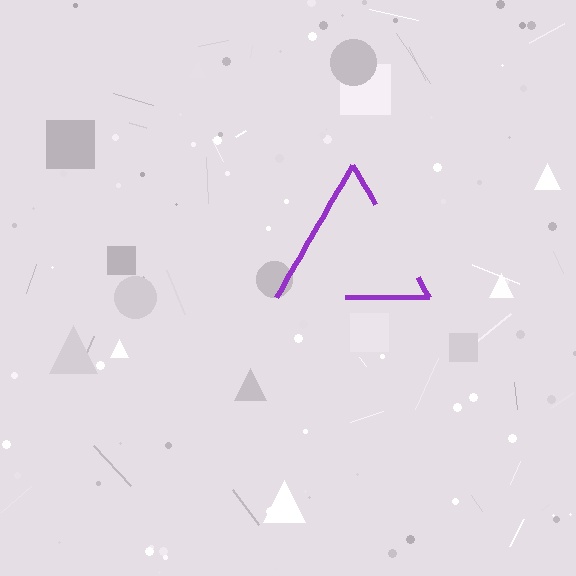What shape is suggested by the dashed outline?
The dashed outline suggests a triangle.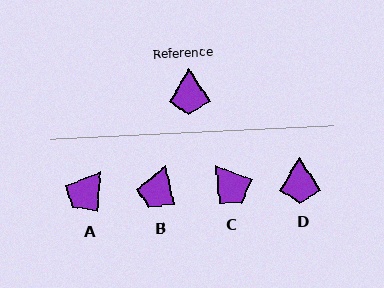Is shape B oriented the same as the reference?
No, it is off by about 21 degrees.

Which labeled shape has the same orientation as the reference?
D.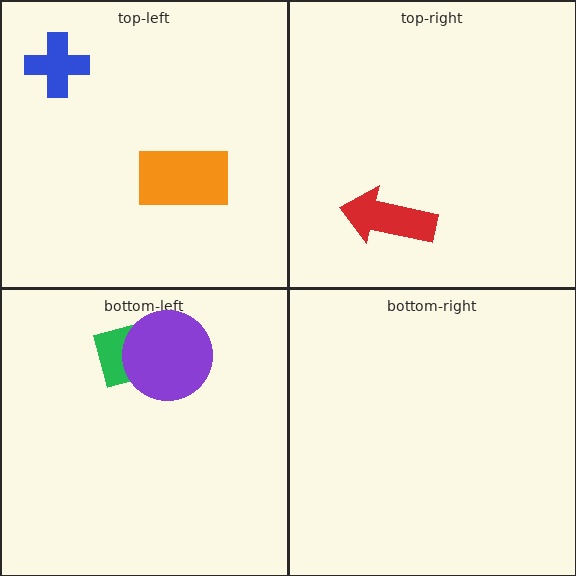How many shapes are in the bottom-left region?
2.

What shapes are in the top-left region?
The orange rectangle, the blue cross.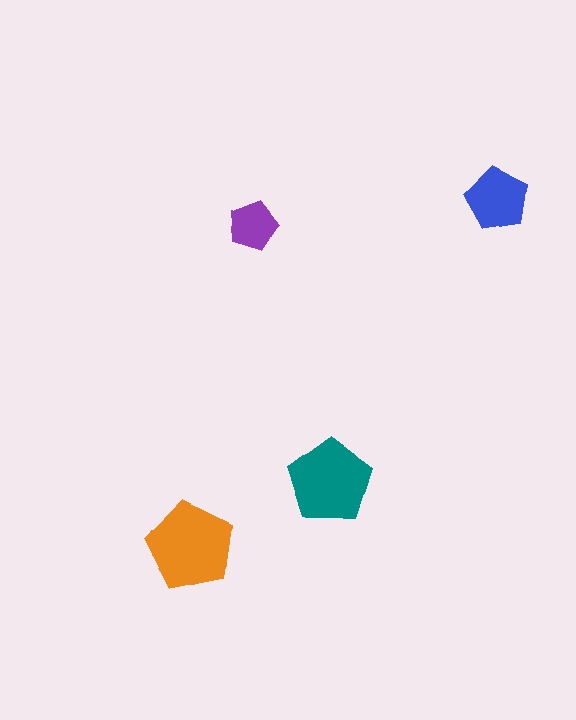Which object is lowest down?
The orange pentagon is bottommost.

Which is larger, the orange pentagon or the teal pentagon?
The orange one.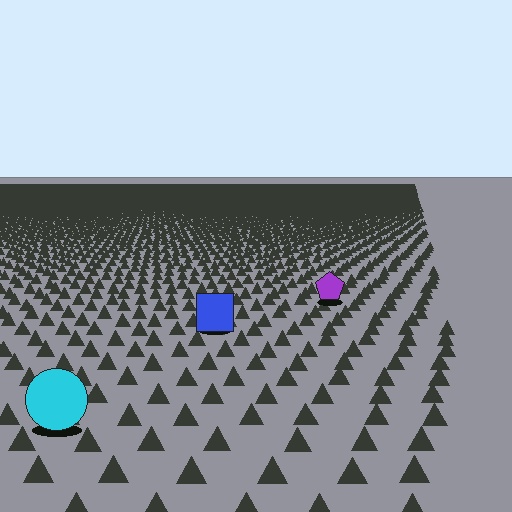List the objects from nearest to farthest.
From nearest to farthest: the cyan circle, the blue square, the purple pentagon.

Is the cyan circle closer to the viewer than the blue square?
Yes. The cyan circle is closer — you can tell from the texture gradient: the ground texture is coarser near it.